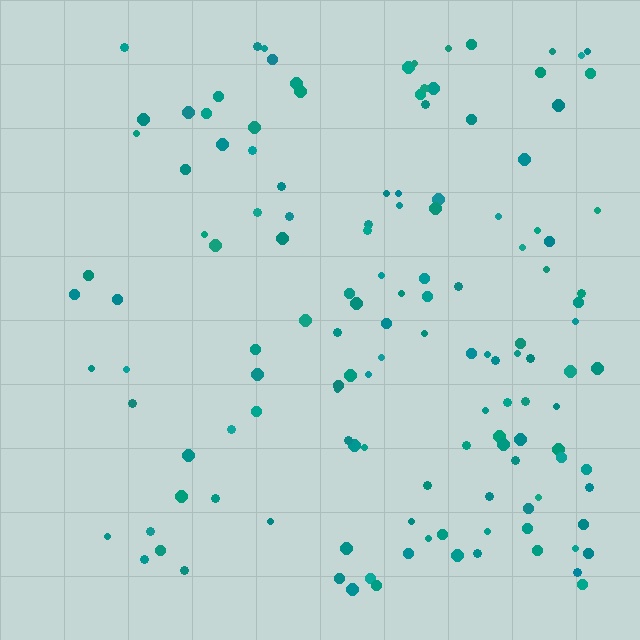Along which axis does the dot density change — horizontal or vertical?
Horizontal.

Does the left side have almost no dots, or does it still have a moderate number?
Still a moderate number, just noticeably fewer than the right.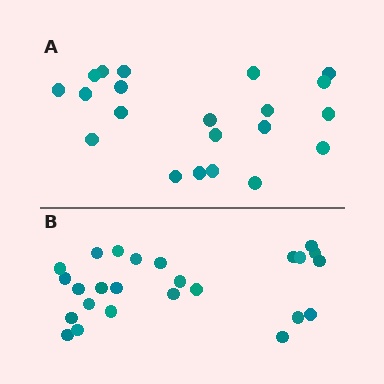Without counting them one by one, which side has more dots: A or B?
Region B (the bottom region) has more dots.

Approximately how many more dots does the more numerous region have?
Region B has about 4 more dots than region A.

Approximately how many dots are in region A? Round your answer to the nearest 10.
About 20 dots. (The exact count is 21, which rounds to 20.)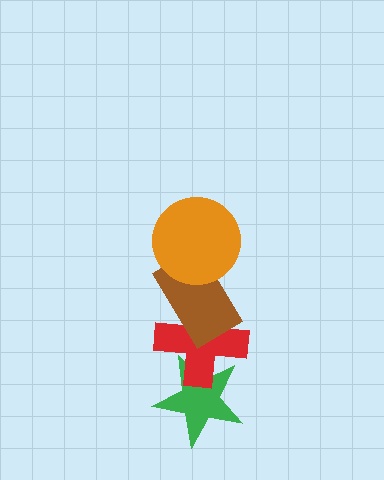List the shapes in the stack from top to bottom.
From top to bottom: the orange circle, the brown rectangle, the red cross, the green star.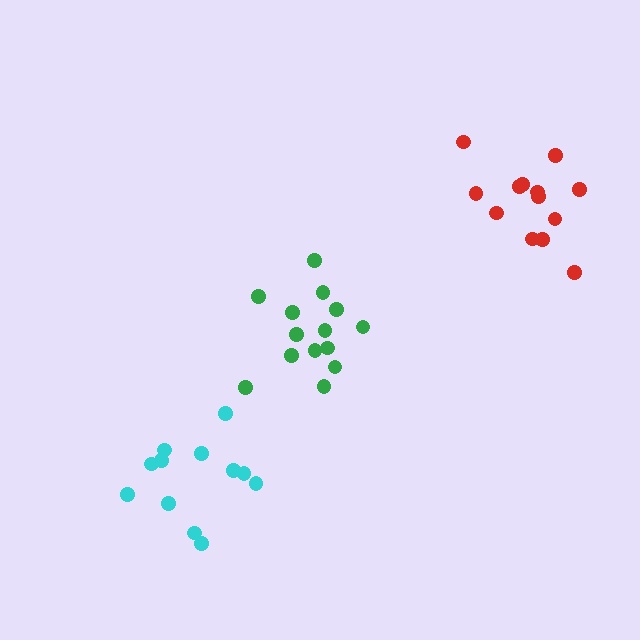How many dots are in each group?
Group 1: 13 dots, Group 2: 14 dots, Group 3: 12 dots (39 total).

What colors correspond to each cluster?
The clusters are colored: red, green, cyan.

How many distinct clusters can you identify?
There are 3 distinct clusters.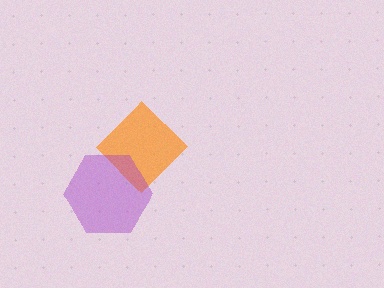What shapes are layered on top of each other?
The layered shapes are: an orange diamond, a purple hexagon.